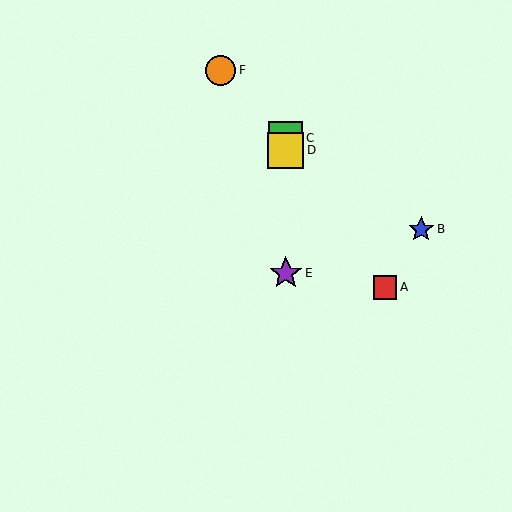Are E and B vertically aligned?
No, E is at x≈286 and B is at x≈421.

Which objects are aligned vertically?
Objects C, D, E are aligned vertically.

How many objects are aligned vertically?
3 objects (C, D, E) are aligned vertically.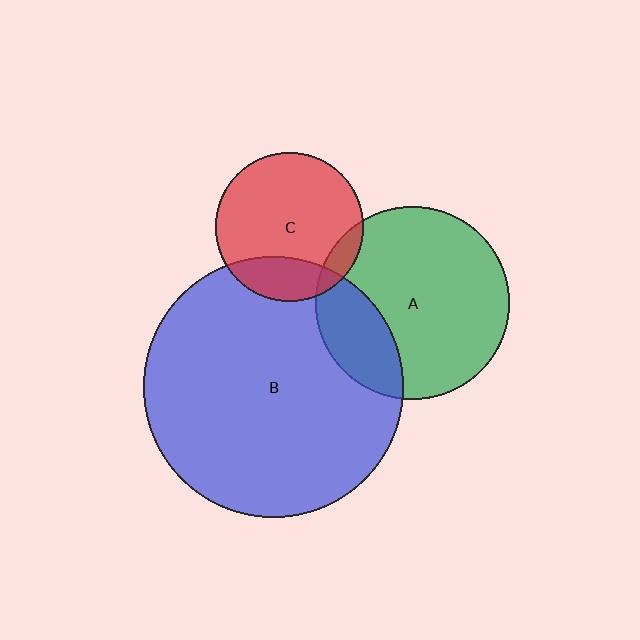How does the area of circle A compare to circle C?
Approximately 1.7 times.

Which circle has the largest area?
Circle B (blue).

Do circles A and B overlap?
Yes.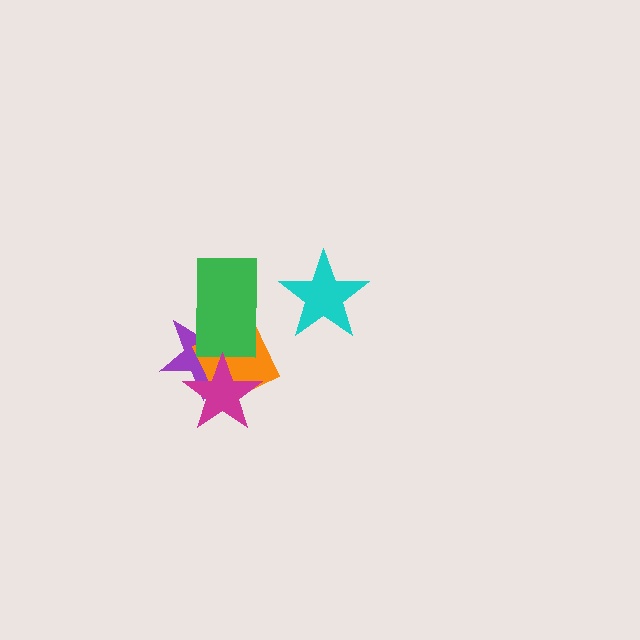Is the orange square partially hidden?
Yes, it is partially covered by another shape.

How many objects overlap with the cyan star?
0 objects overlap with the cyan star.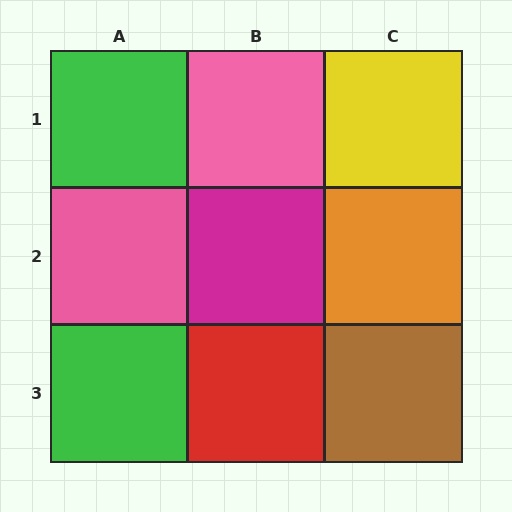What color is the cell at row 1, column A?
Green.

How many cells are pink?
2 cells are pink.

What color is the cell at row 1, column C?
Yellow.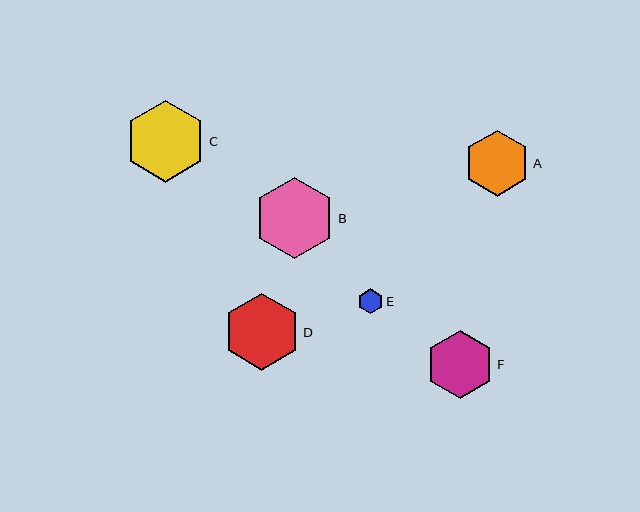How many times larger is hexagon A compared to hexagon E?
Hexagon A is approximately 2.6 times the size of hexagon E.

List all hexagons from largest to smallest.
From largest to smallest: C, B, D, F, A, E.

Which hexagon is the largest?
Hexagon C is the largest with a size of approximately 82 pixels.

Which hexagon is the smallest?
Hexagon E is the smallest with a size of approximately 25 pixels.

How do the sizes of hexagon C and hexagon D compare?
Hexagon C and hexagon D are approximately the same size.